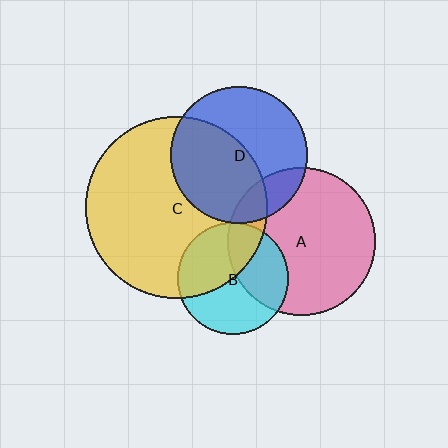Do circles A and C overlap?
Yes.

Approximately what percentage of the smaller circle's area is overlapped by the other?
Approximately 15%.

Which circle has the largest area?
Circle C (yellow).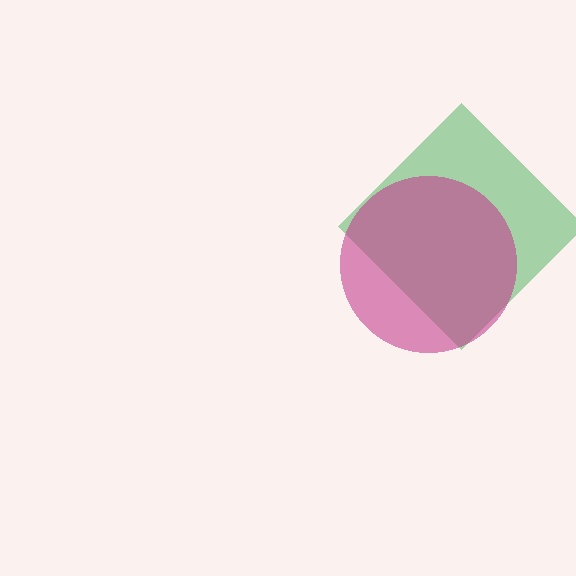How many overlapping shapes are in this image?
There are 2 overlapping shapes in the image.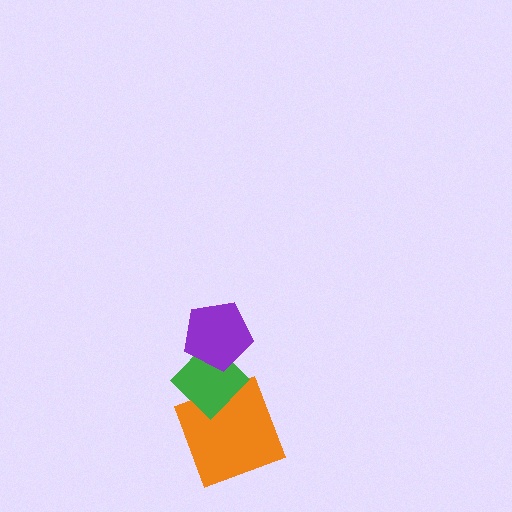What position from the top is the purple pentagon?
The purple pentagon is 1st from the top.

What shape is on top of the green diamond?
The purple pentagon is on top of the green diamond.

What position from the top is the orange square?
The orange square is 3rd from the top.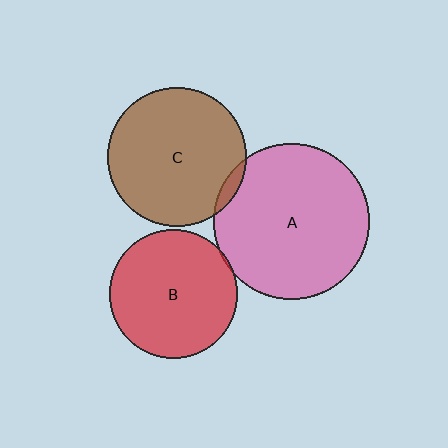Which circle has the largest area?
Circle A (pink).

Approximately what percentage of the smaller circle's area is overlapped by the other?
Approximately 5%.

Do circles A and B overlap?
Yes.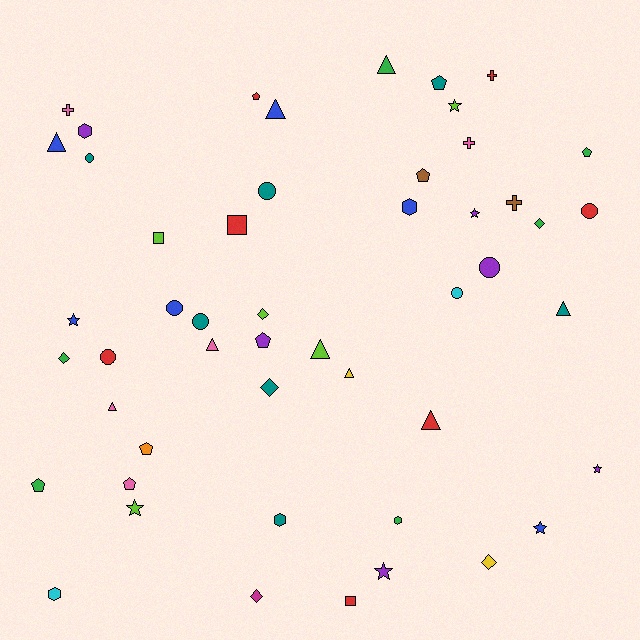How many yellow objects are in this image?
There are 2 yellow objects.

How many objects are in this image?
There are 50 objects.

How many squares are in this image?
There are 3 squares.